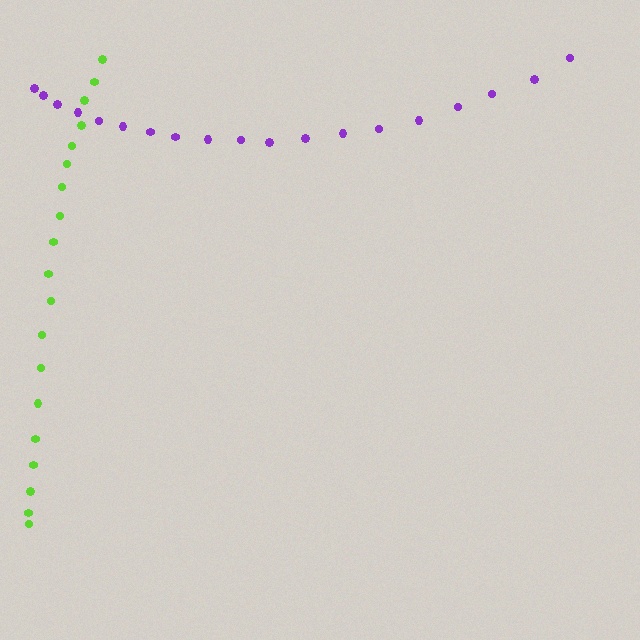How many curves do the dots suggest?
There are 2 distinct paths.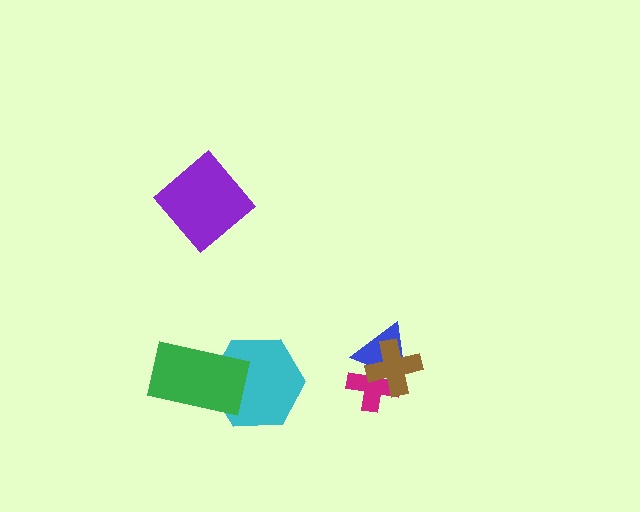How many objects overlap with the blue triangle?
2 objects overlap with the blue triangle.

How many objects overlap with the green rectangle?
1 object overlaps with the green rectangle.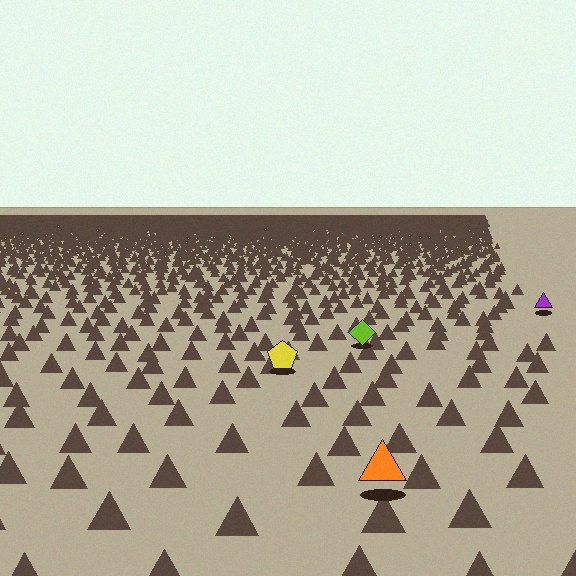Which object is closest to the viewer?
The orange triangle is closest. The texture marks near it are larger and more spread out.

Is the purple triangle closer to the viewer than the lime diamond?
No. The lime diamond is closer — you can tell from the texture gradient: the ground texture is coarser near it.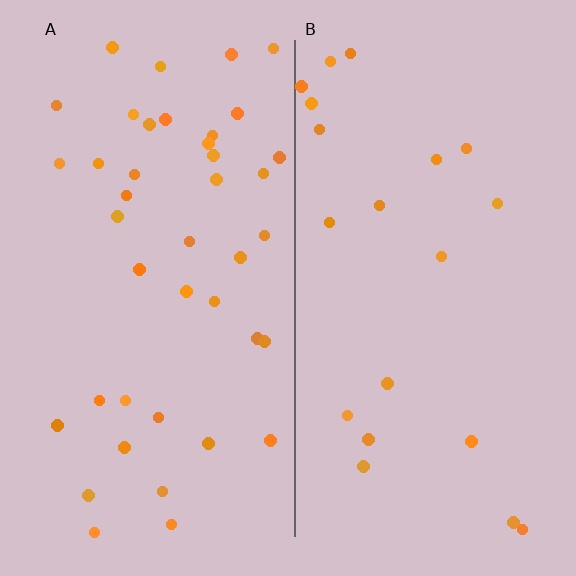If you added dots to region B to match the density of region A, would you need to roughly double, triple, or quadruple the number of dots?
Approximately double.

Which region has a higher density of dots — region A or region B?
A (the left).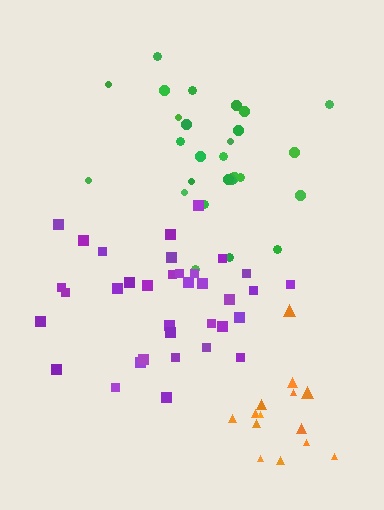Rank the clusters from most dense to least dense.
orange, purple, green.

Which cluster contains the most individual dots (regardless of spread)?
Purple (35).